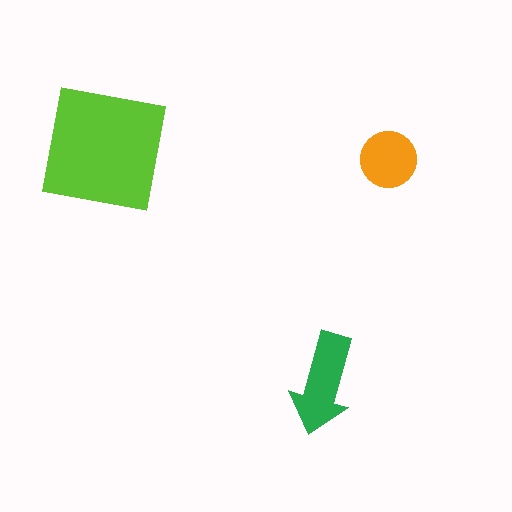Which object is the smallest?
The orange circle.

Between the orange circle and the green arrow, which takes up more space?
The green arrow.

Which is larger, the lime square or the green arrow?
The lime square.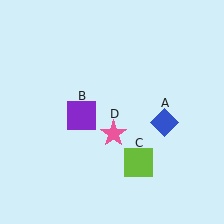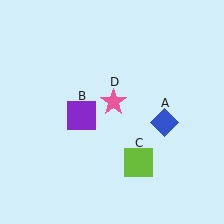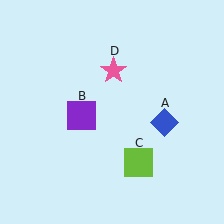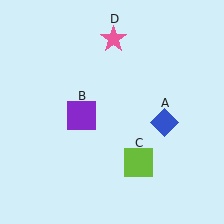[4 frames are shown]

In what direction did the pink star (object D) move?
The pink star (object D) moved up.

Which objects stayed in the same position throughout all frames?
Blue diamond (object A) and purple square (object B) and lime square (object C) remained stationary.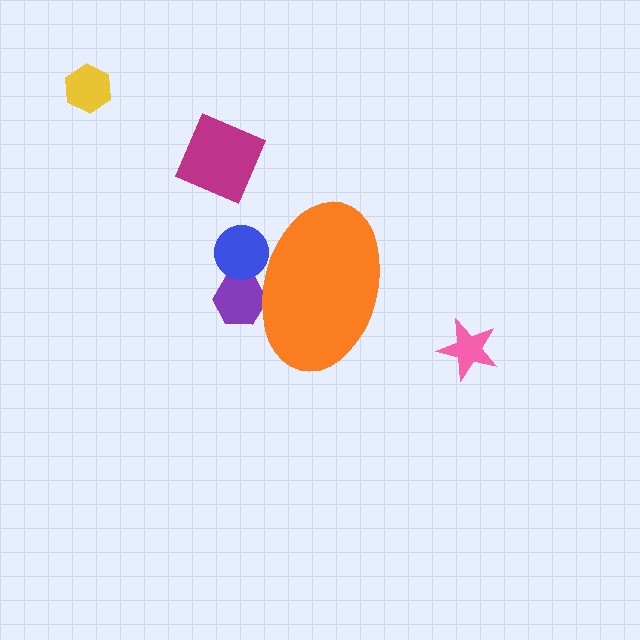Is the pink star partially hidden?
No, the pink star is fully visible.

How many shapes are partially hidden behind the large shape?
2 shapes are partially hidden.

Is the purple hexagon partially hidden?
Yes, the purple hexagon is partially hidden behind the orange ellipse.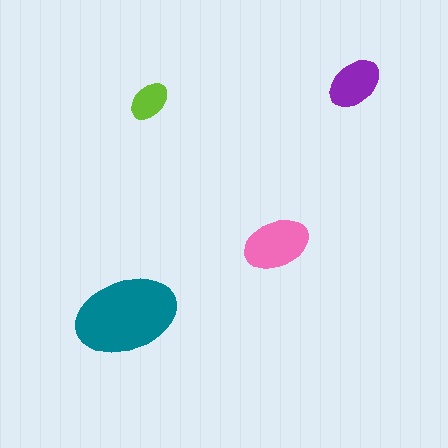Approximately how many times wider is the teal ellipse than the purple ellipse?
About 2 times wider.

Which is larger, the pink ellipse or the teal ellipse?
The teal one.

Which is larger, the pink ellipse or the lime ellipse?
The pink one.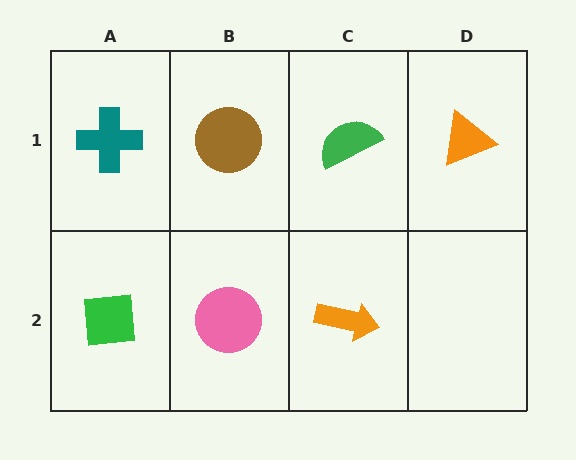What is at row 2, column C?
An orange arrow.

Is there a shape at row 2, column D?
No, that cell is empty.